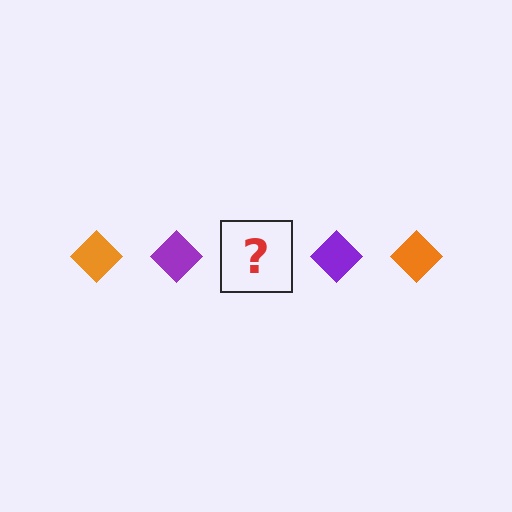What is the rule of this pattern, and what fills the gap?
The rule is that the pattern cycles through orange, purple diamonds. The gap should be filled with an orange diamond.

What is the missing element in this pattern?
The missing element is an orange diamond.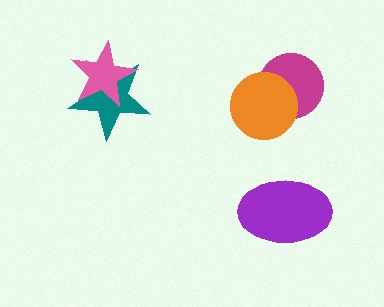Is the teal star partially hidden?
Yes, it is partially covered by another shape.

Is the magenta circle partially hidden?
Yes, it is partially covered by another shape.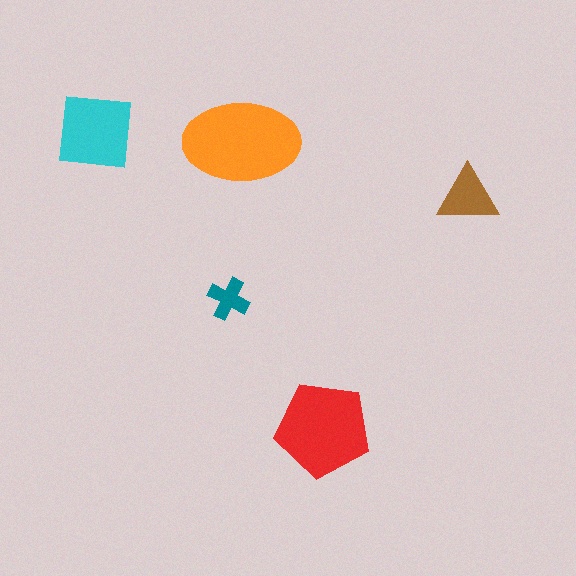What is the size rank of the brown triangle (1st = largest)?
4th.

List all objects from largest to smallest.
The orange ellipse, the red pentagon, the cyan square, the brown triangle, the teal cross.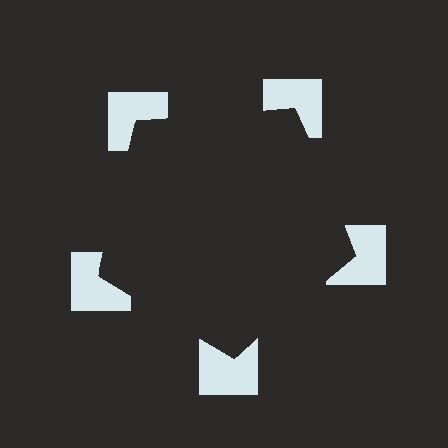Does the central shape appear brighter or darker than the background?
It typically appears slightly darker than the background, even though no actual brightness change is drawn.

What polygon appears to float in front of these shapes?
An illusory pentagon — its edges are inferred from the aligned wedge cuts in the notched squares, not physically drawn.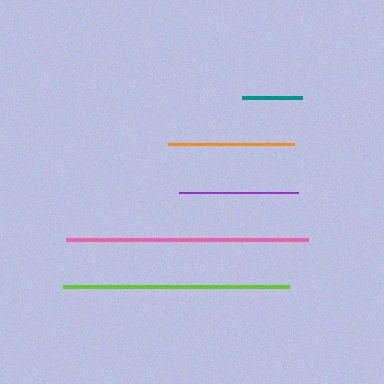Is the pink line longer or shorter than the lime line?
The pink line is longer than the lime line.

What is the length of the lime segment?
The lime segment is approximately 226 pixels long.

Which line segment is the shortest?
The teal line is the shortest at approximately 60 pixels.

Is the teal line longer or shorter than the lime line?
The lime line is longer than the teal line.